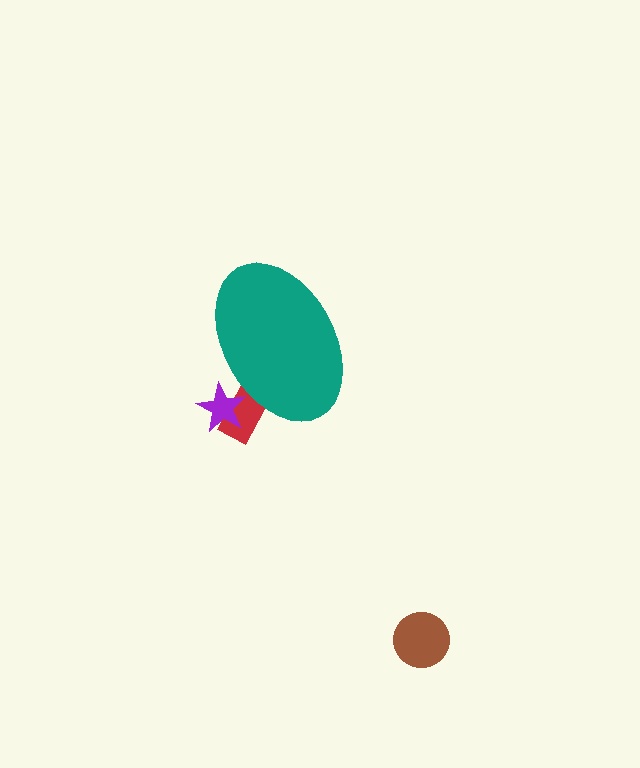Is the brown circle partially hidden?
No, the brown circle is fully visible.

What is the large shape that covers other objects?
A teal ellipse.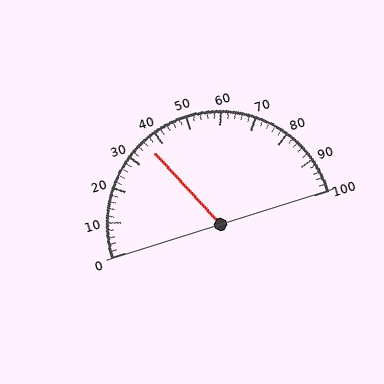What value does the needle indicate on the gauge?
The needle indicates approximately 36.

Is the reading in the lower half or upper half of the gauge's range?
The reading is in the lower half of the range (0 to 100).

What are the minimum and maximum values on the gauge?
The gauge ranges from 0 to 100.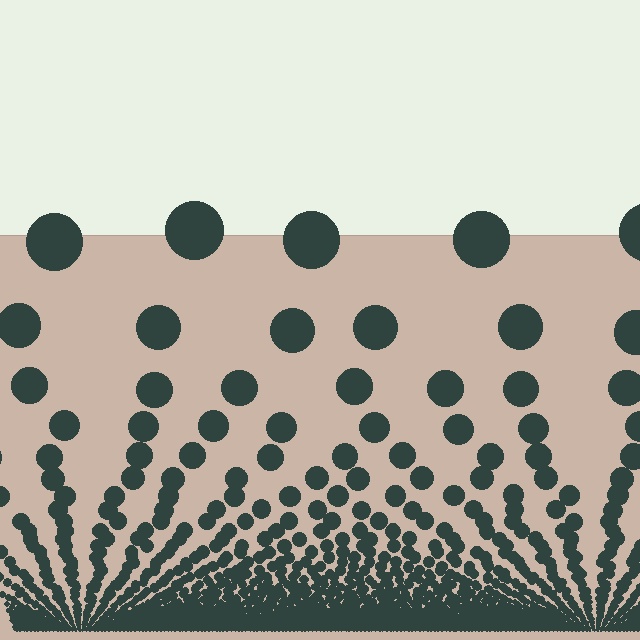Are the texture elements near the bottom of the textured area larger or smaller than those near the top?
Smaller. The gradient is inverted — elements near the bottom are smaller and denser.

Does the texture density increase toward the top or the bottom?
Density increases toward the bottom.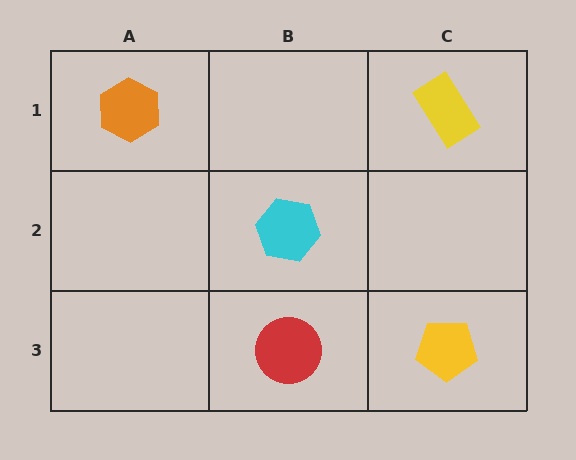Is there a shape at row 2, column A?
No, that cell is empty.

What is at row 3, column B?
A red circle.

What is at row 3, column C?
A yellow pentagon.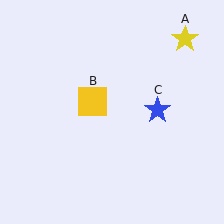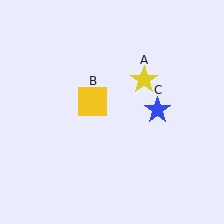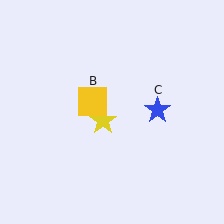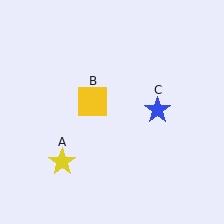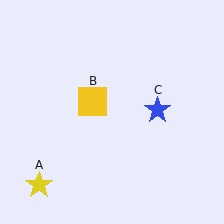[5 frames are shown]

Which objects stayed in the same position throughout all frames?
Yellow square (object B) and blue star (object C) remained stationary.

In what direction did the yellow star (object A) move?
The yellow star (object A) moved down and to the left.